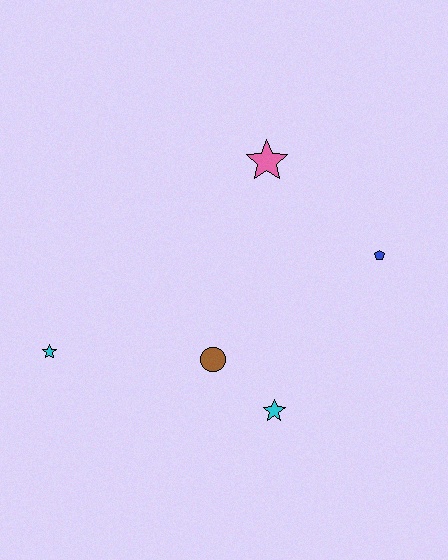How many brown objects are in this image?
There is 1 brown object.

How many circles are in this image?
There is 1 circle.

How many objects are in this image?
There are 5 objects.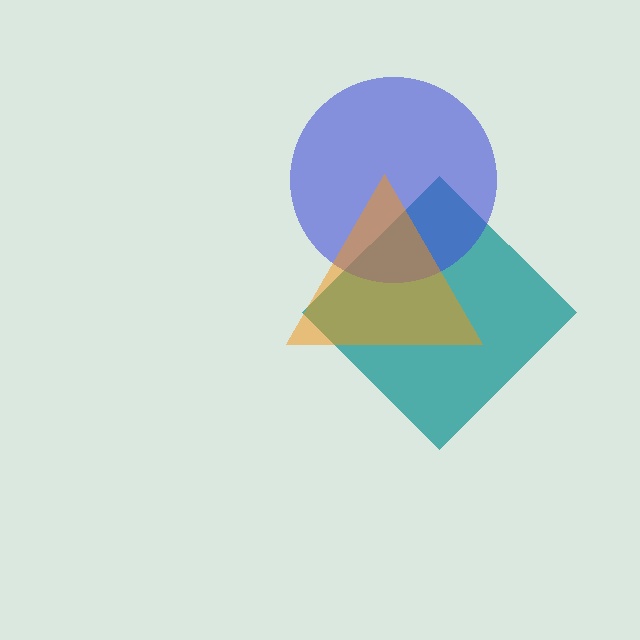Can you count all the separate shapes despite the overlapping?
Yes, there are 3 separate shapes.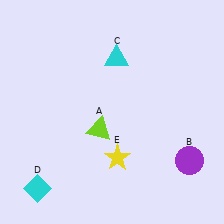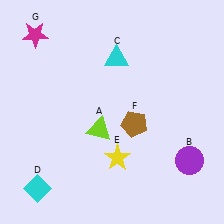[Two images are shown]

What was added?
A brown pentagon (F), a magenta star (G) were added in Image 2.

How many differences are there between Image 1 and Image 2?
There are 2 differences between the two images.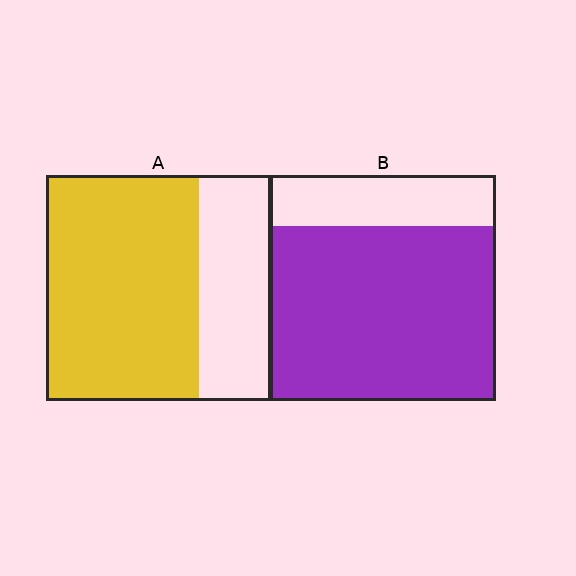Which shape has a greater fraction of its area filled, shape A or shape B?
Shape B.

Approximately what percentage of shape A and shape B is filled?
A is approximately 70% and B is approximately 75%.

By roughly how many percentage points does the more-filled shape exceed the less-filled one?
By roughly 10 percentage points (B over A).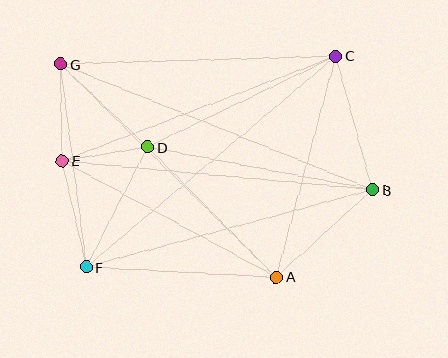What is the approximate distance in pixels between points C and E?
The distance between C and E is approximately 293 pixels.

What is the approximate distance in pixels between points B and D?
The distance between B and D is approximately 229 pixels.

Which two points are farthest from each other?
Points B and G are farthest from each other.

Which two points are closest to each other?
Points D and E are closest to each other.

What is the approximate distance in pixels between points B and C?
The distance between B and C is approximately 139 pixels.